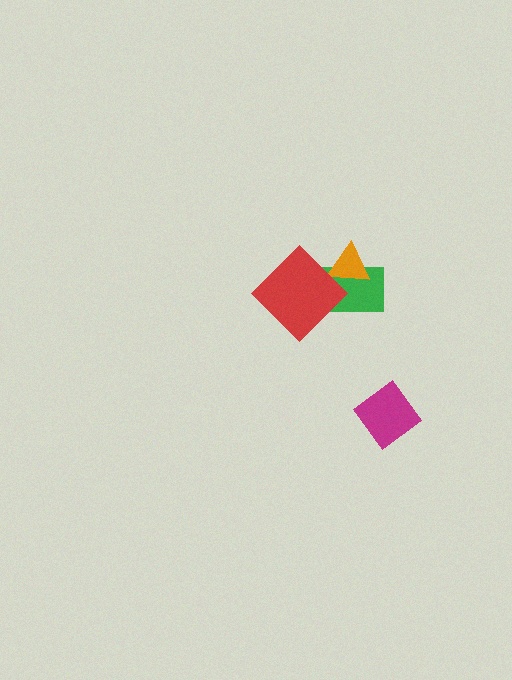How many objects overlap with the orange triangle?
2 objects overlap with the orange triangle.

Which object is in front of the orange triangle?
The red diamond is in front of the orange triangle.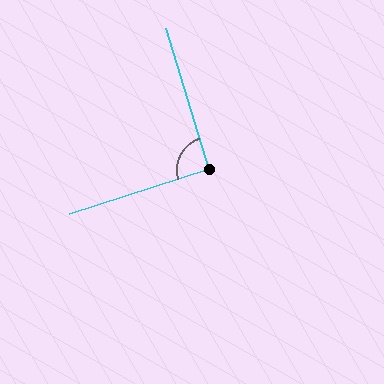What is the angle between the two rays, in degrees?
Approximately 90 degrees.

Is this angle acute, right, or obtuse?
It is approximately a right angle.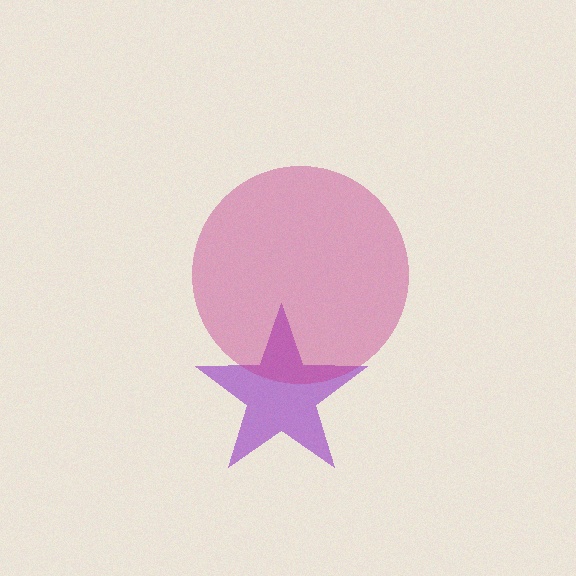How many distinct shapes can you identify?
There are 2 distinct shapes: a purple star, a magenta circle.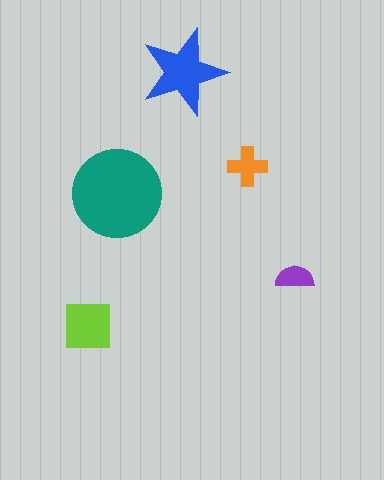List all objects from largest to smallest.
The teal circle, the blue star, the lime square, the orange cross, the purple semicircle.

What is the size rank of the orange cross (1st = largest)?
4th.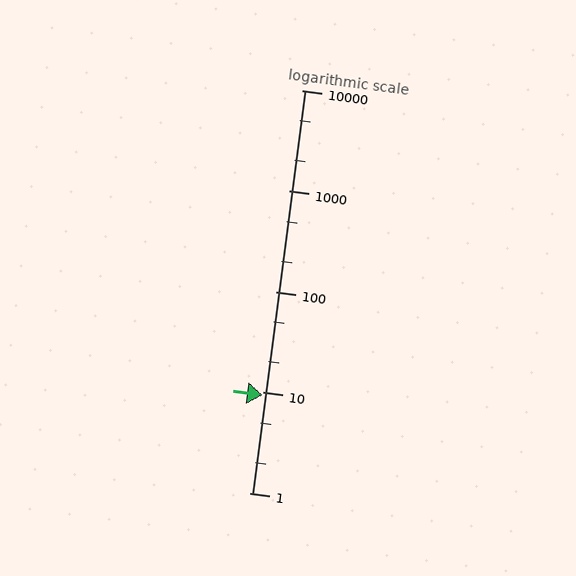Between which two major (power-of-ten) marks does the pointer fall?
The pointer is between 1 and 10.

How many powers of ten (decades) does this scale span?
The scale spans 4 decades, from 1 to 10000.